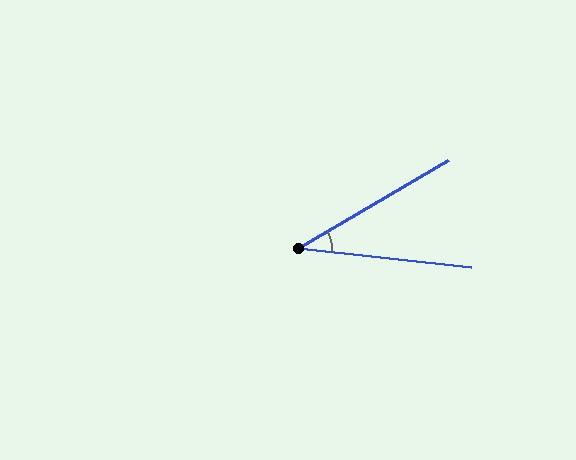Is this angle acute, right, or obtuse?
It is acute.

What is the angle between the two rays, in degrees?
Approximately 37 degrees.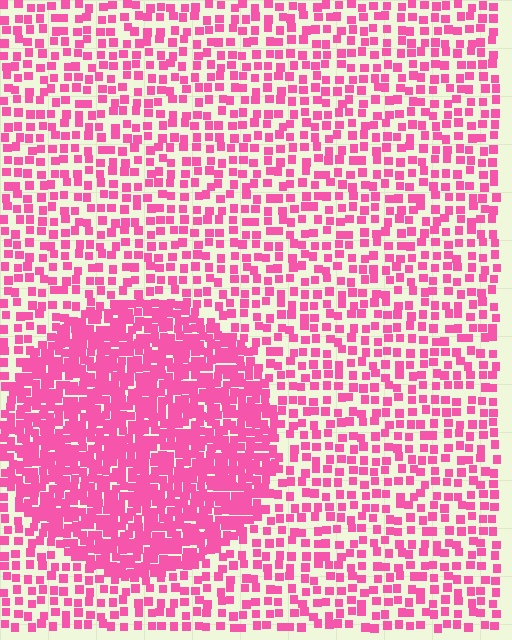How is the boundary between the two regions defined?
The boundary is defined by a change in element density (approximately 2.3x ratio). All elements are the same color, size, and shape.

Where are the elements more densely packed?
The elements are more densely packed inside the circle boundary.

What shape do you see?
I see a circle.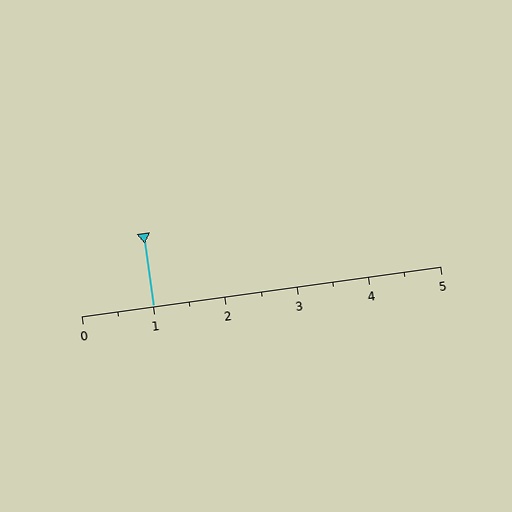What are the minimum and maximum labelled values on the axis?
The axis runs from 0 to 5.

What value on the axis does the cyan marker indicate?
The marker indicates approximately 1.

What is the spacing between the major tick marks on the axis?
The major ticks are spaced 1 apart.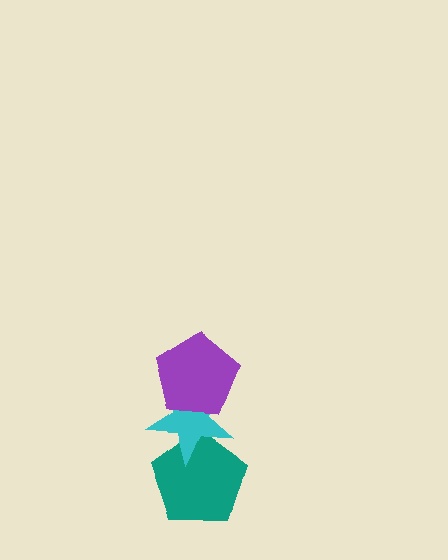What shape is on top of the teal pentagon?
The cyan star is on top of the teal pentagon.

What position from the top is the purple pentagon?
The purple pentagon is 1st from the top.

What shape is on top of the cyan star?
The purple pentagon is on top of the cyan star.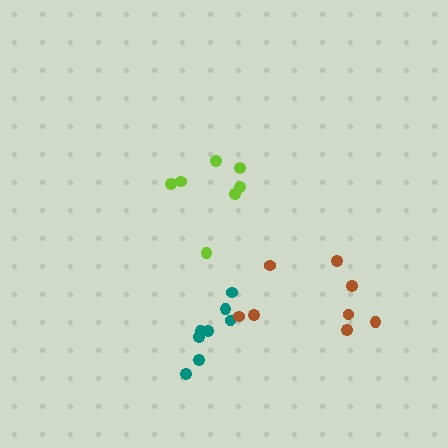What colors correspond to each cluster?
The clusters are colored: lime, teal, brown.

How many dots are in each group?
Group 1: 7 dots, Group 2: 8 dots, Group 3: 8 dots (23 total).